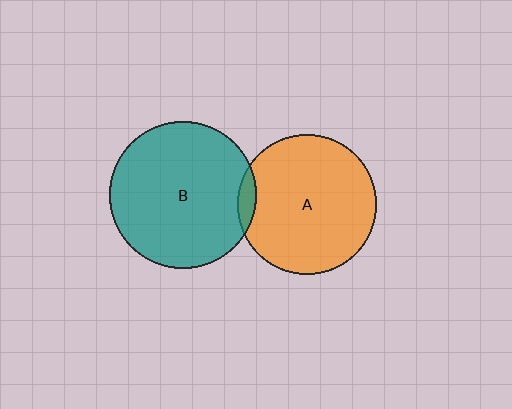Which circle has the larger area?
Circle B (teal).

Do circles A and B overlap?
Yes.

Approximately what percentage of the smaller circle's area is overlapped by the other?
Approximately 5%.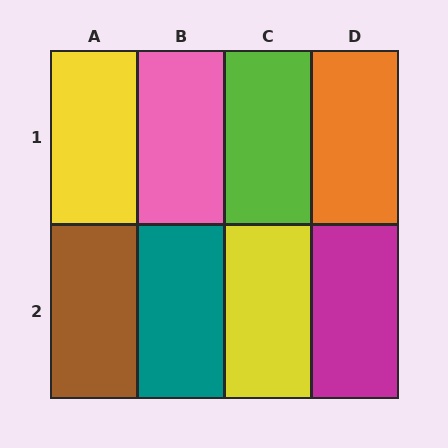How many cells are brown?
1 cell is brown.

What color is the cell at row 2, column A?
Brown.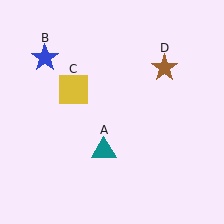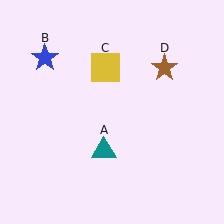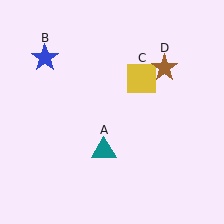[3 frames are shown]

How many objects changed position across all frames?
1 object changed position: yellow square (object C).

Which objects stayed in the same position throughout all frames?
Teal triangle (object A) and blue star (object B) and brown star (object D) remained stationary.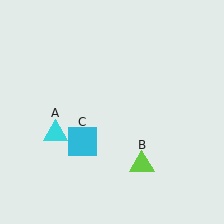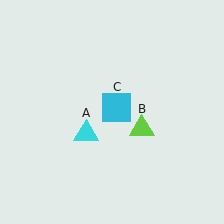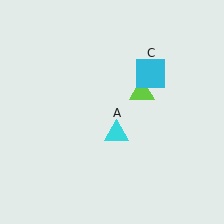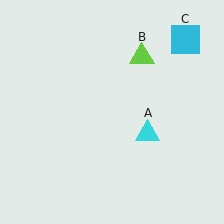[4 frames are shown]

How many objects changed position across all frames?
3 objects changed position: cyan triangle (object A), lime triangle (object B), cyan square (object C).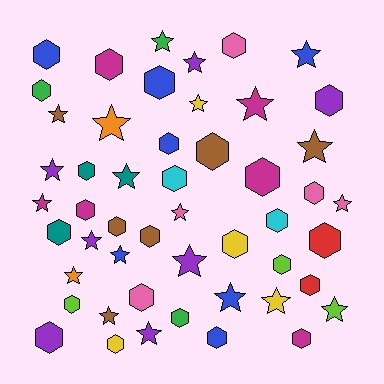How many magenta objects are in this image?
There are 6 magenta objects.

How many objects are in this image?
There are 50 objects.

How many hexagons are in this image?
There are 28 hexagons.